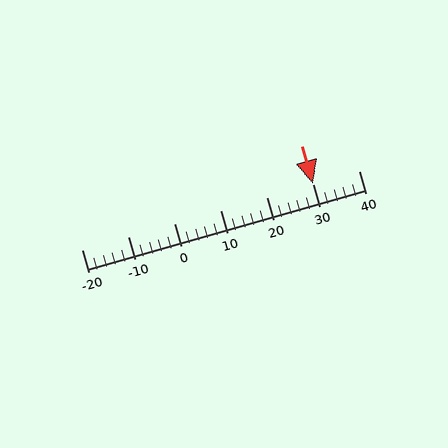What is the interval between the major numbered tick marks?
The major tick marks are spaced 10 units apart.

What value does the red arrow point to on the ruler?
The red arrow points to approximately 30.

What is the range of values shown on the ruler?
The ruler shows values from -20 to 40.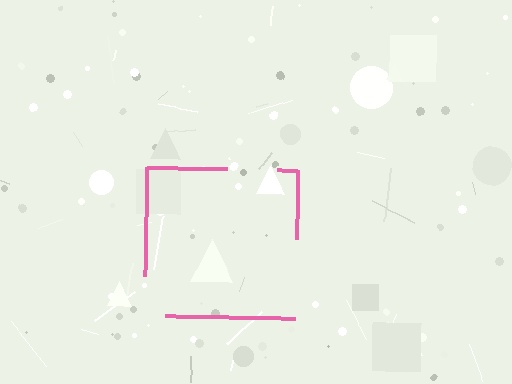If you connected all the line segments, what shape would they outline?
They would outline a square.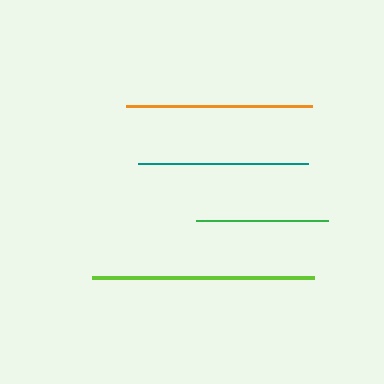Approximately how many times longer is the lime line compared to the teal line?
The lime line is approximately 1.3 times the length of the teal line.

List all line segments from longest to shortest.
From longest to shortest: lime, orange, teal, green.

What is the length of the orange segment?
The orange segment is approximately 187 pixels long.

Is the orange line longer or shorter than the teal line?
The orange line is longer than the teal line.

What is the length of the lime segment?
The lime segment is approximately 222 pixels long.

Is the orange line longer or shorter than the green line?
The orange line is longer than the green line.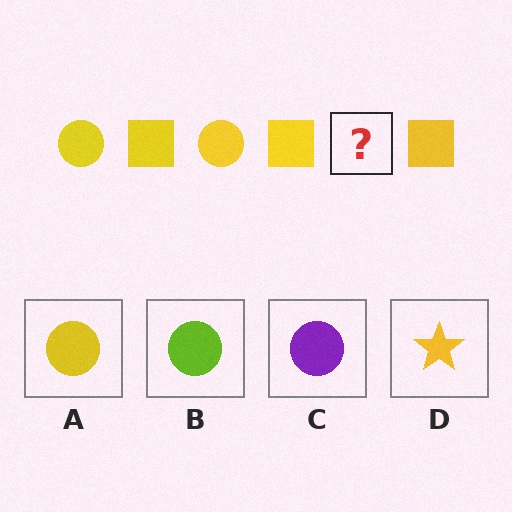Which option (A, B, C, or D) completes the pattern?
A.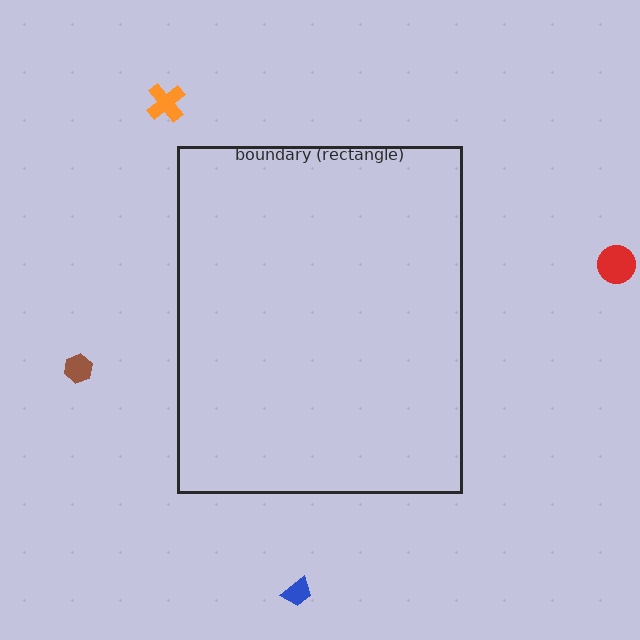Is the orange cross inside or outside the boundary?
Outside.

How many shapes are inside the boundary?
0 inside, 4 outside.